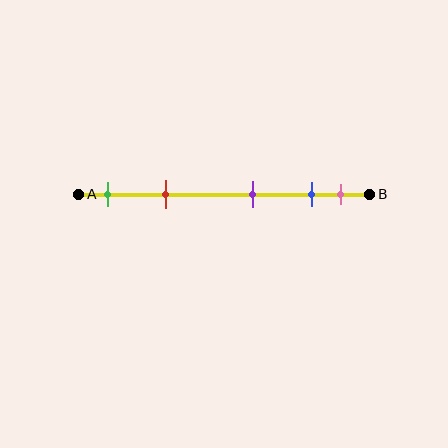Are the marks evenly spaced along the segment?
No, the marks are not evenly spaced.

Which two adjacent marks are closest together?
The blue and pink marks are the closest adjacent pair.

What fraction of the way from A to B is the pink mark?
The pink mark is approximately 90% (0.9) of the way from A to B.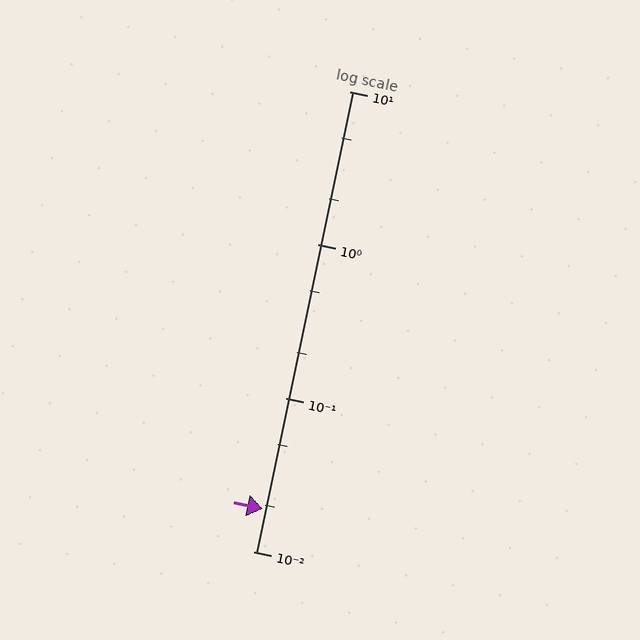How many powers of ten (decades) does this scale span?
The scale spans 3 decades, from 0.01 to 10.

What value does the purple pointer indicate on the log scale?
The pointer indicates approximately 0.019.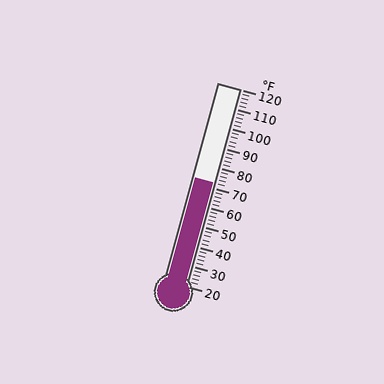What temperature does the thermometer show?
The thermometer shows approximately 72°F.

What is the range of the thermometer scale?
The thermometer scale ranges from 20°F to 120°F.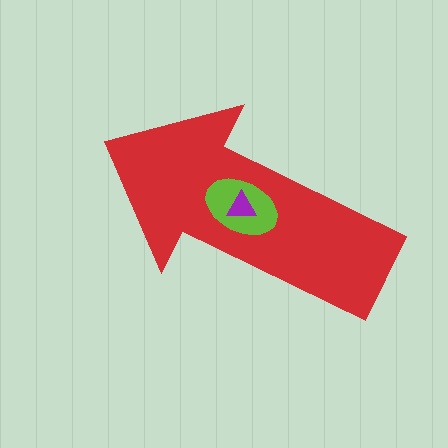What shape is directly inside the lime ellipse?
The purple triangle.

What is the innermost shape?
The purple triangle.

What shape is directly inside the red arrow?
The lime ellipse.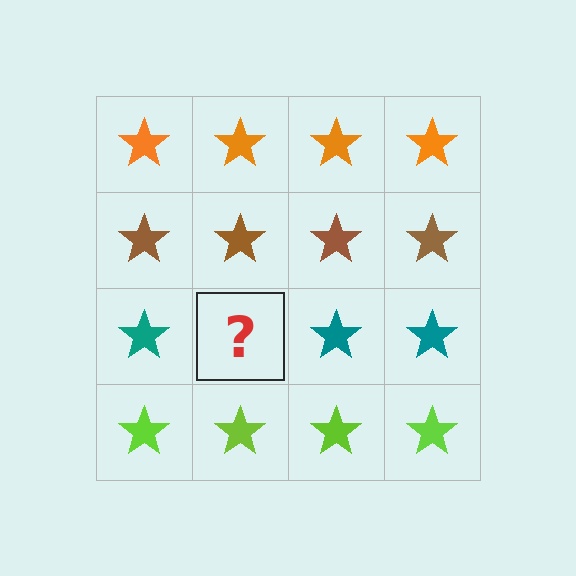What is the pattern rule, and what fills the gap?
The rule is that each row has a consistent color. The gap should be filled with a teal star.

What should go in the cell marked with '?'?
The missing cell should contain a teal star.